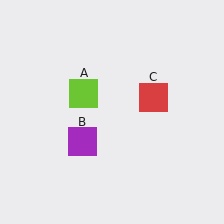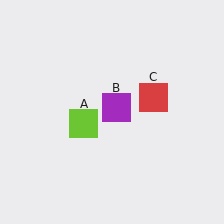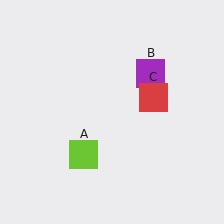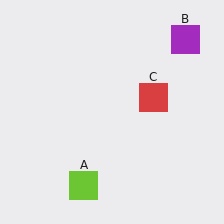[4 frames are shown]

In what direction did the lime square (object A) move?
The lime square (object A) moved down.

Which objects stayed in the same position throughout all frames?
Red square (object C) remained stationary.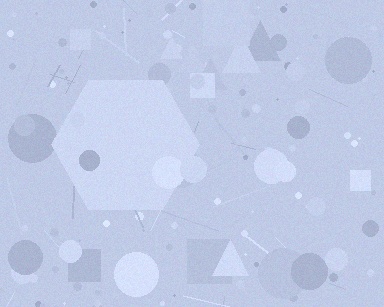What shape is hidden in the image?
A hexagon is hidden in the image.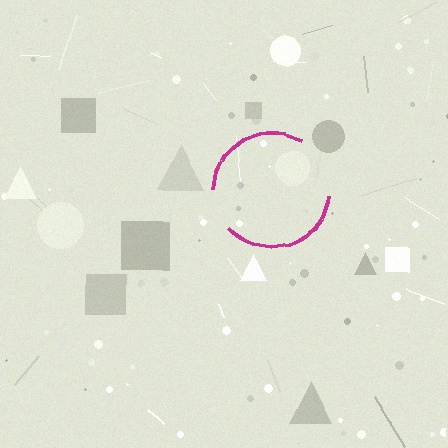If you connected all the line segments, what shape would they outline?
They would outline a circle.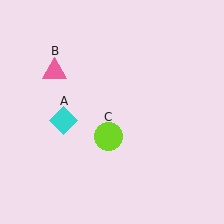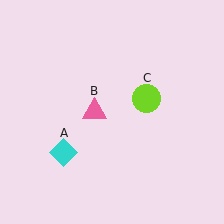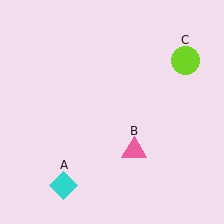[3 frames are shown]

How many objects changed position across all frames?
3 objects changed position: cyan diamond (object A), pink triangle (object B), lime circle (object C).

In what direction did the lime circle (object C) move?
The lime circle (object C) moved up and to the right.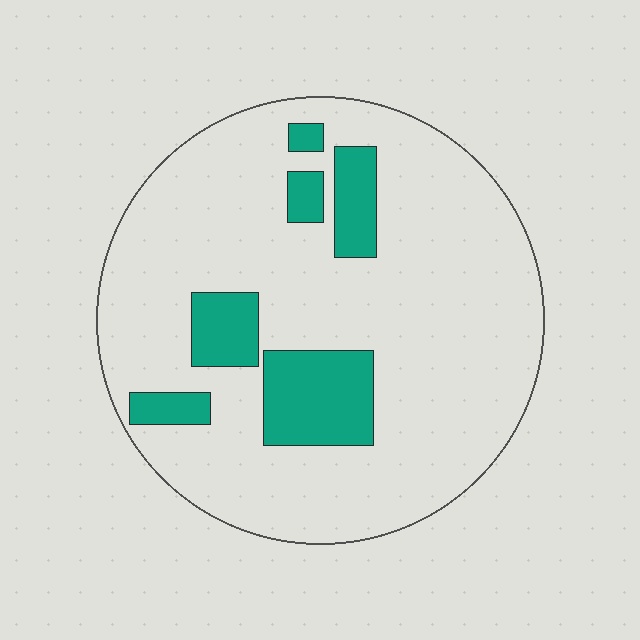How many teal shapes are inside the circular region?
6.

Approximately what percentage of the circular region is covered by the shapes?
Approximately 15%.